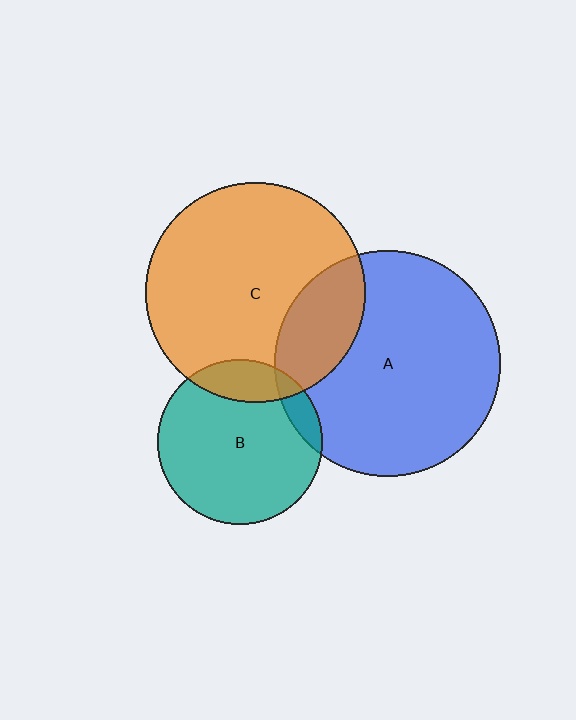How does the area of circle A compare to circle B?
Approximately 1.9 times.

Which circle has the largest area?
Circle A (blue).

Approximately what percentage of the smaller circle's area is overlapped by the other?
Approximately 20%.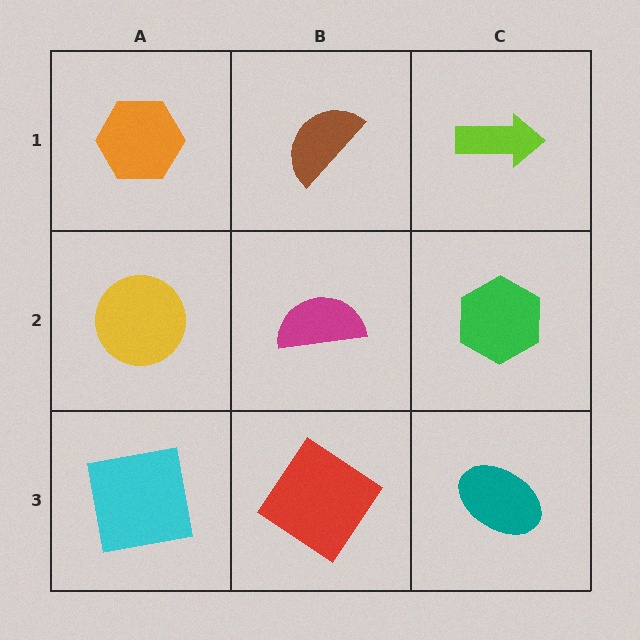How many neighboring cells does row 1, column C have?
2.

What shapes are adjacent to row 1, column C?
A green hexagon (row 2, column C), a brown semicircle (row 1, column B).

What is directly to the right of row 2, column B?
A green hexagon.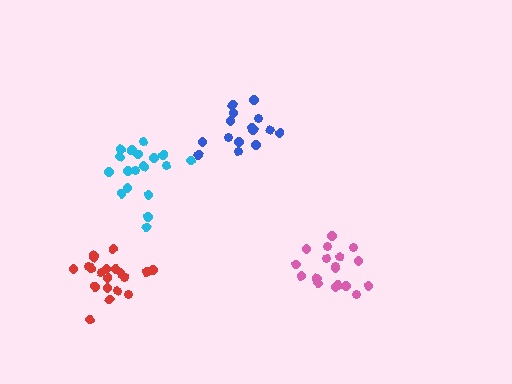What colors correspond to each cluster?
The clusters are colored: cyan, red, blue, pink.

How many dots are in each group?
Group 1: 18 dots, Group 2: 20 dots, Group 3: 15 dots, Group 4: 18 dots (71 total).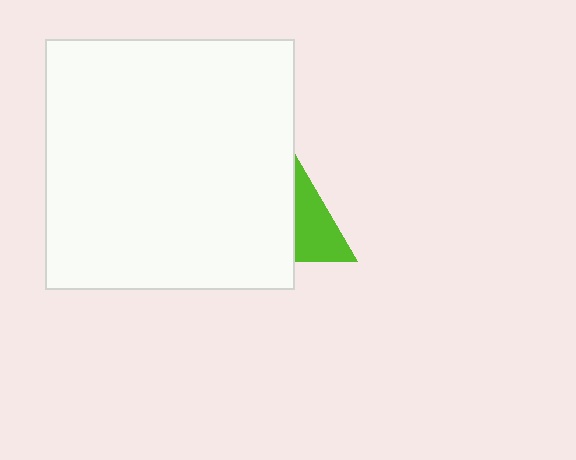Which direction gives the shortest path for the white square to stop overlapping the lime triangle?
Moving left gives the shortest separation.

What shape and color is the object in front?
The object in front is a white square.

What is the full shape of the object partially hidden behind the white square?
The partially hidden object is a lime triangle.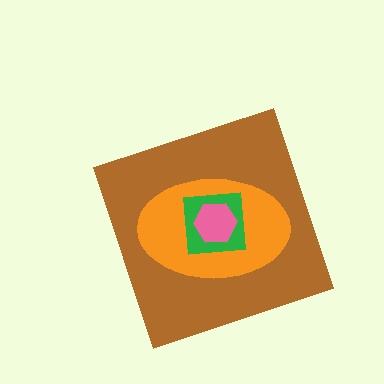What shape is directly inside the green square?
The pink hexagon.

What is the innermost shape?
The pink hexagon.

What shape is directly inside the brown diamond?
The orange ellipse.